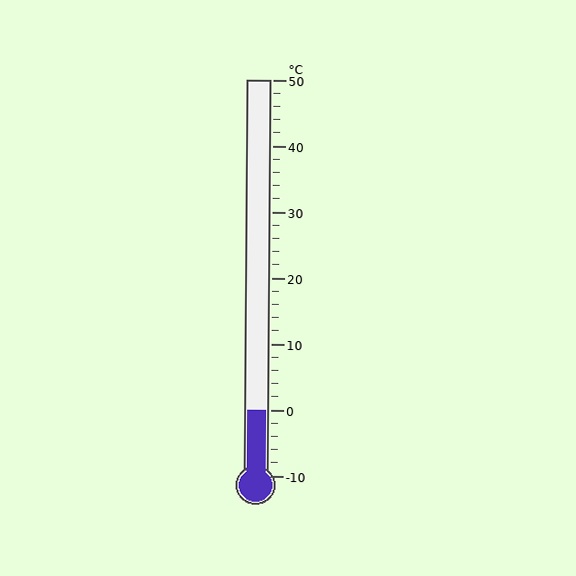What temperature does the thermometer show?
The thermometer shows approximately 0°C.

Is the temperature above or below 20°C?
The temperature is below 20°C.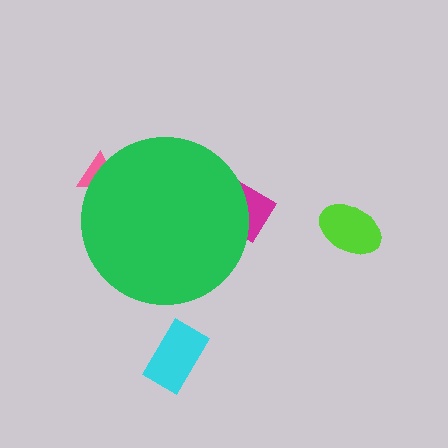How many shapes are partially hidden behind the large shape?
2 shapes are partially hidden.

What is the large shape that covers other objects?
A green circle.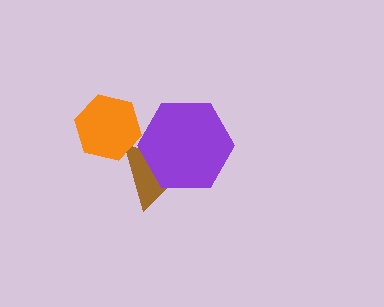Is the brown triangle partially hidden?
Yes, it is partially covered by another shape.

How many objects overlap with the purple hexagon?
1 object overlaps with the purple hexagon.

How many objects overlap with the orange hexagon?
1 object overlaps with the orange hexagon.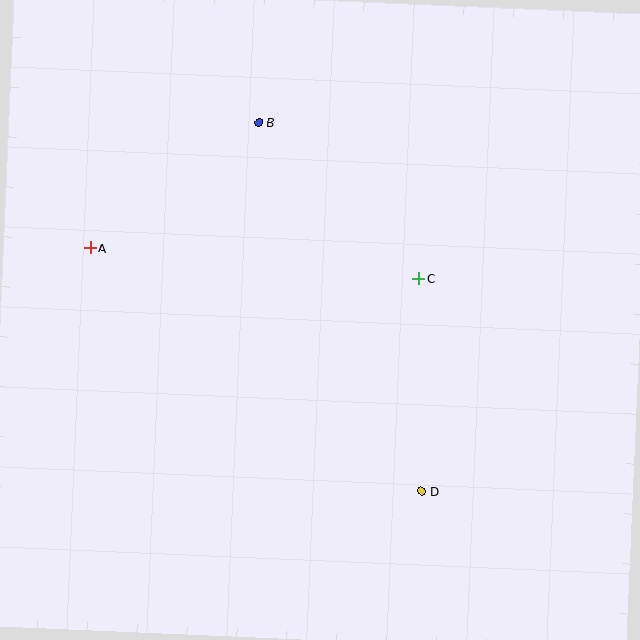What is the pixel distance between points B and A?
The distance between B and A is 210 pixels.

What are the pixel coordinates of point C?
Point C is at (419, 278).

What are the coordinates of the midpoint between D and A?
The midpoint between D and A is at (256, 369).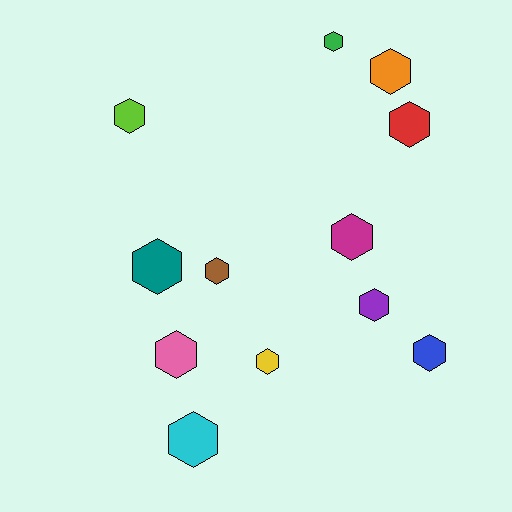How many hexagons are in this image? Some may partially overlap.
There are 12 hexagons.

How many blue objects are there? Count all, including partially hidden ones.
There is 1 blue object.